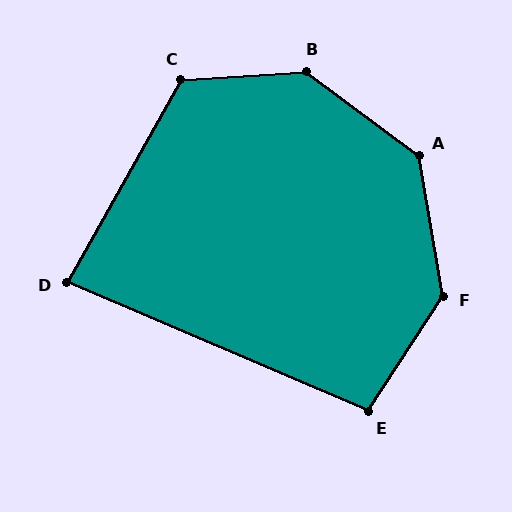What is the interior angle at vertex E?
Approximately 100 degrees (obtuse).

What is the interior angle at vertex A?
Approximately 136 degrees (obtuse).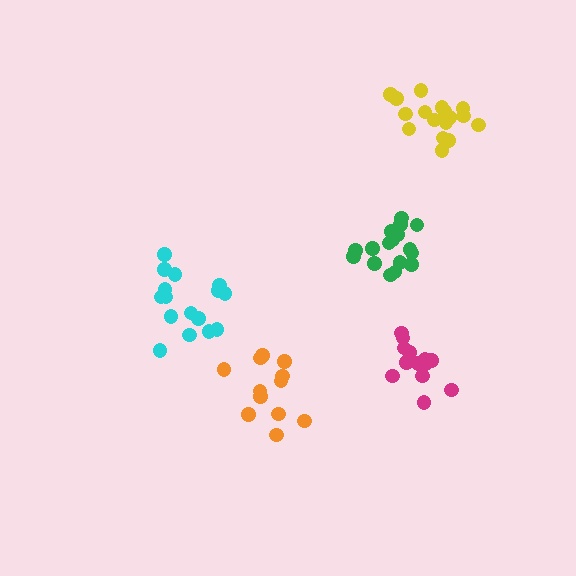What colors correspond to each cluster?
The clusters are colored: green, orange, magenta, cyan, yellow.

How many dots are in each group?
Group 1: 17 dots, Group 2: 12 dots, Group 3: 13 dots, Group 4: 16 dots, Group 5: 18 dots (76 total).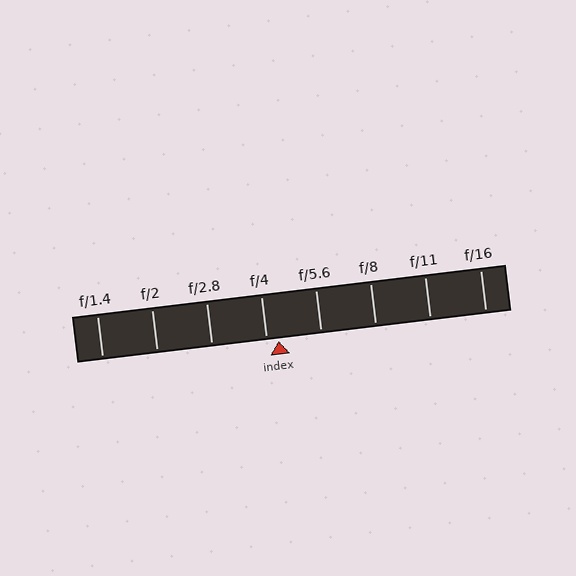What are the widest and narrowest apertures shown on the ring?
The widest aperture shown is f/1.4 and the narrowest is f/16.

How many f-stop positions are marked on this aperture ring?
There are 8 f-stop positions marked.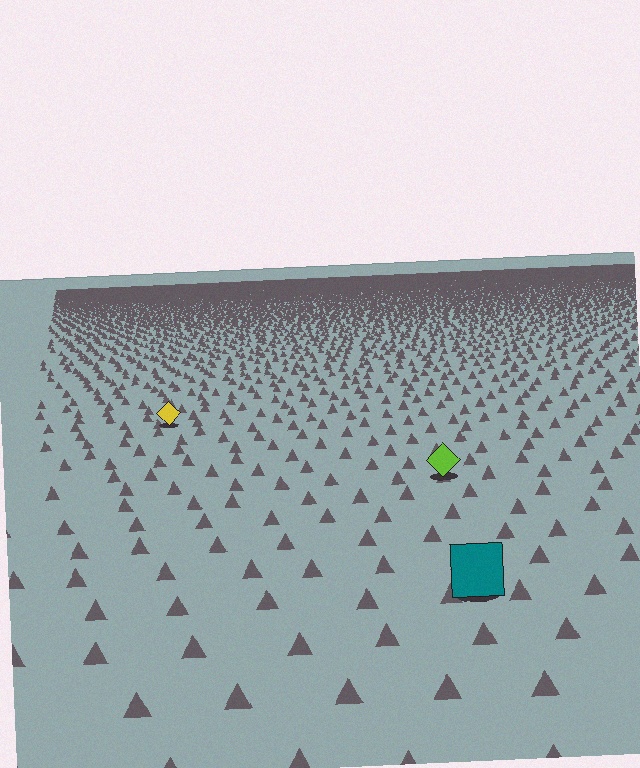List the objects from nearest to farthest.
From nearest to farthest: the teal square, the lime diamond, the yellow diamond.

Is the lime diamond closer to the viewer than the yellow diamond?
Yes. The lime diamond is closer — you can tell from the texture gradient: the ground texture is coarser near it.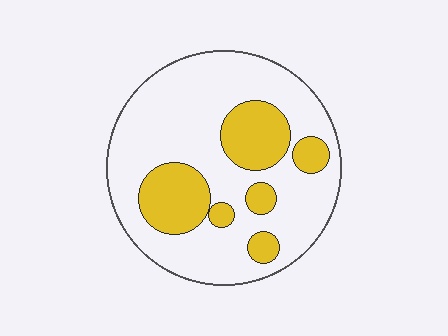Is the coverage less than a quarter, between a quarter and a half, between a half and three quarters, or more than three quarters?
Between a quarter and a half.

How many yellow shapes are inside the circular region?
6.